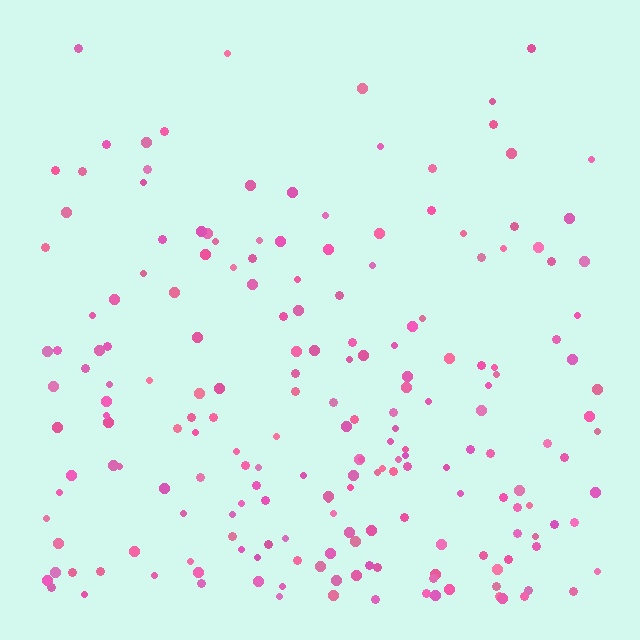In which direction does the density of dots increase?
From top to bottom, with the bottom side densest.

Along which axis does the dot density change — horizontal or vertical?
Vertical.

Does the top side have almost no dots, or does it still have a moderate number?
Still a moderate number, just noticeably fewer than the bottom.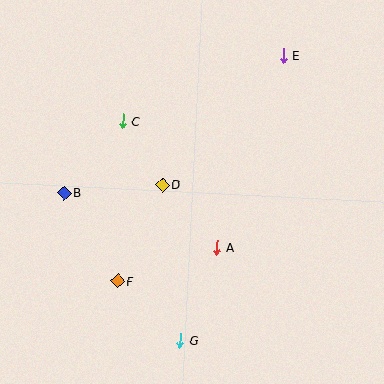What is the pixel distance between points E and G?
The distance between E and G is 303 pixels.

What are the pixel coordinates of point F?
Point F is at (118, 281).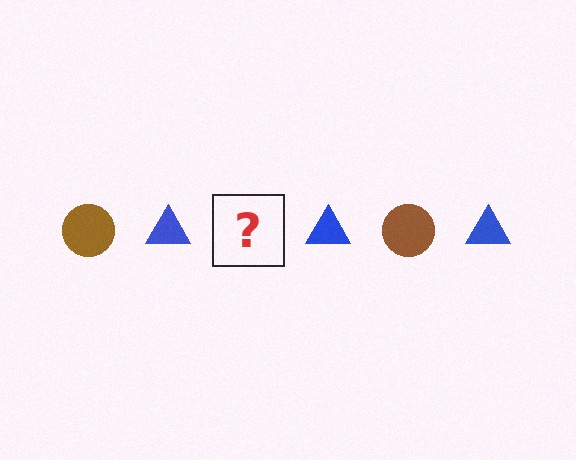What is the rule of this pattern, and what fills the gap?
The rule is that the pattern alternates between brown circle and blue triangle. The gap should be filled with a brown circle.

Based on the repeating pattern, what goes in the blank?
The blank should be a brown circle.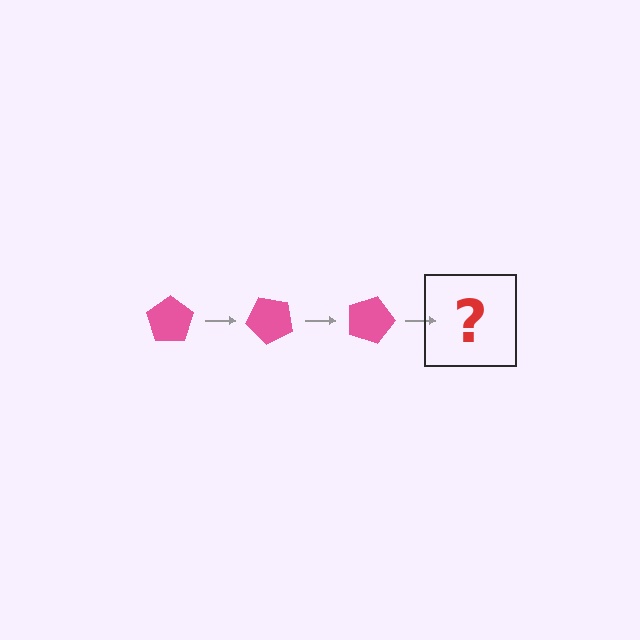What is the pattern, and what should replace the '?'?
The pattern is that the pentagon rotates 45 degrees each step. The '?' should be a pink pentagon rotated 135 degrees.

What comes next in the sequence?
The next element should be a pink pentagon rotated 135 degrees.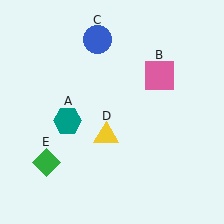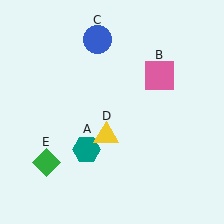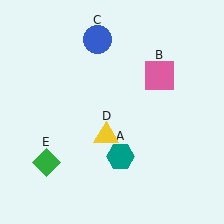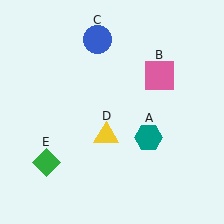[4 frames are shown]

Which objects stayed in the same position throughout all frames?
Pink square (object B) and blue circle (object C) and yellow triangle (object D) and green diamond (object E) remained stationary.